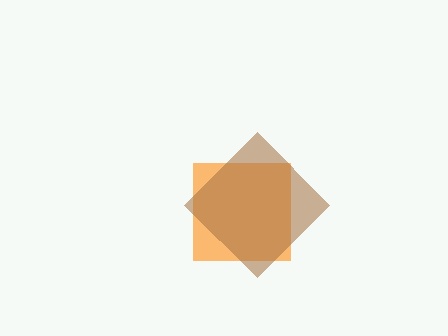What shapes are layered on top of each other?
The layered shapes are: an orange square, a brown diamond.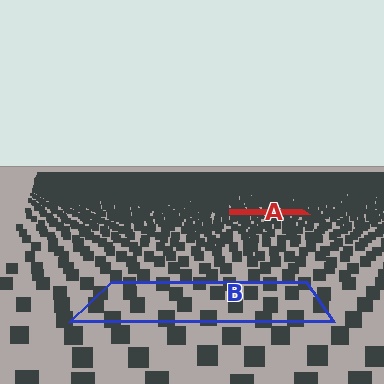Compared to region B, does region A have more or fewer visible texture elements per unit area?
Region A has more texture elements per unit area — they are packed more densely because it is farther away.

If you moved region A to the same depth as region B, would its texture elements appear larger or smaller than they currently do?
They would appear larger. At a closer depth, the same texture elements are projected at a bigger on-screen size.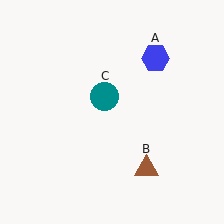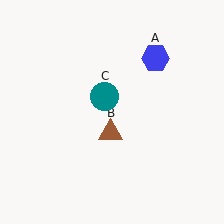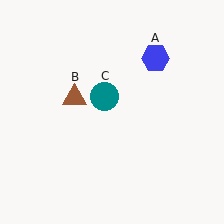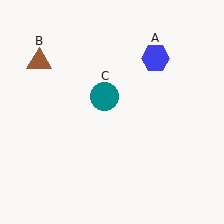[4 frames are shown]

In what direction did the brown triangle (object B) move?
The brown triangle (object B) moved up and to the left.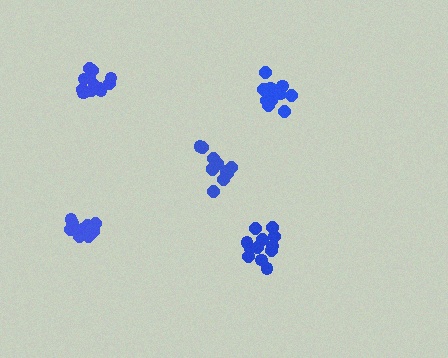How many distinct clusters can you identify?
There are 5 distinct clusters.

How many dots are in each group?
Group 1: 13 dots, Group 2: 13 dots, Group 3: 11 dots, Group 4: 12 dots, Group 5: 12 dots (61 total).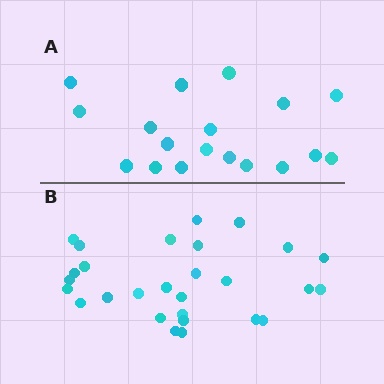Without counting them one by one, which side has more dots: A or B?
Region B (the bottom region) has more dots.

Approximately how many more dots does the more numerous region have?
Region B has roughly 10 or so more dots than region A.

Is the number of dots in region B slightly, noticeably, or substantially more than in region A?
Region B has substantially more. The ratio is roughly 1.6 to 1.